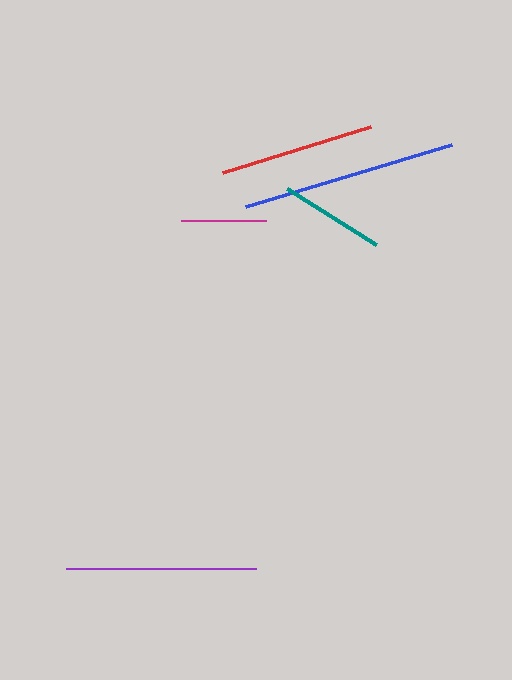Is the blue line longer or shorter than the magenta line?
The blue line is longer than the magenta line.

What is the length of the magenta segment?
The magenta segment is approximately 85 pixels long.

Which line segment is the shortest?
The magenta line is the shortest at approximately 85 pixels.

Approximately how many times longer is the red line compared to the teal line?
The red line is approximately 1.5 times the length of the teal line.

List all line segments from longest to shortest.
From longest to shortest: blue, purple, red, teal, magenta.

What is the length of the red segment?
The red segment is approximately 155 pixels long.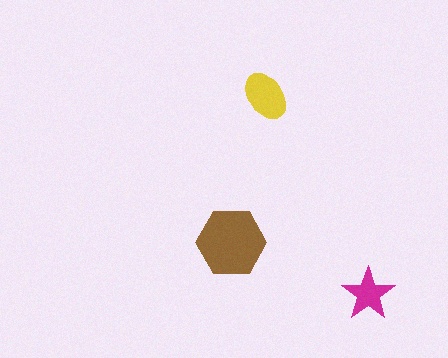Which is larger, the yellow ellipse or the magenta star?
The yellow ellipse.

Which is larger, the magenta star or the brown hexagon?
The brown hexagon.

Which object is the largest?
The brown hexagon.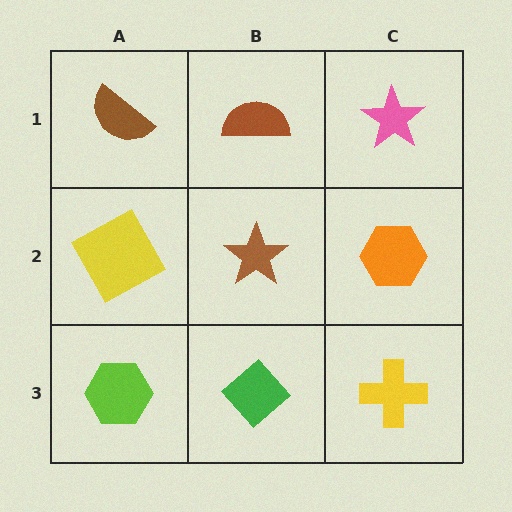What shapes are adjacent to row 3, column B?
A brown star (row 2, column B), a lime hexagon (row 3, column A), a yellow cross (row 3, column C).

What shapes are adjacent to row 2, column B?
A brown semicircle (row 1, column B), a green diamond (row 3, column B), a yellow square (row 2, column A), an orange hexagon (row 2, column C).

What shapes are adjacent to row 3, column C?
An orange hexagon (row 2, column C), a green diamond (row 3, column B).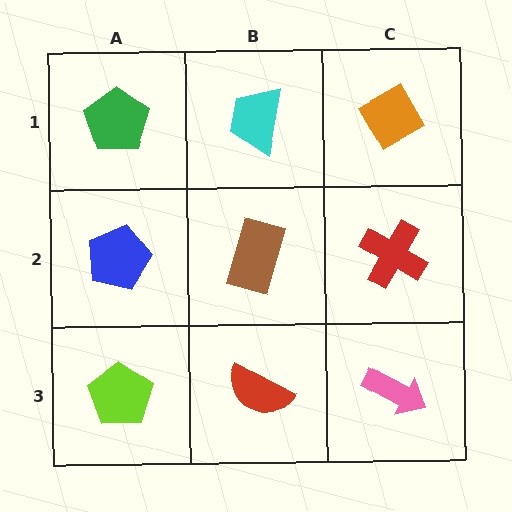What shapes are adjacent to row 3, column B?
A brown rectangle (row 2, column B), a lime pentagon (row 3, column A), a pink arrow (row 3, column C).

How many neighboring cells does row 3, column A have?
2.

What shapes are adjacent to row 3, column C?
A red cross (row 2, column C), a red semicircle (row 3, column B).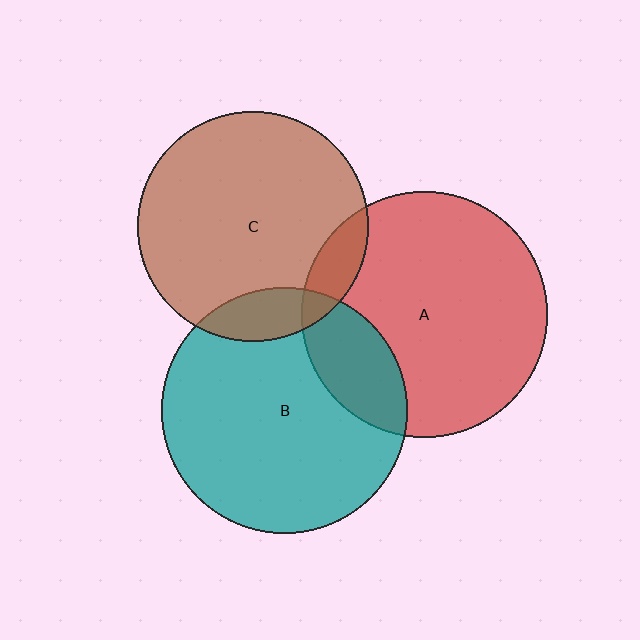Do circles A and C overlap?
Yes.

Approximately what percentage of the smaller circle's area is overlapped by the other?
Approximately 10%.